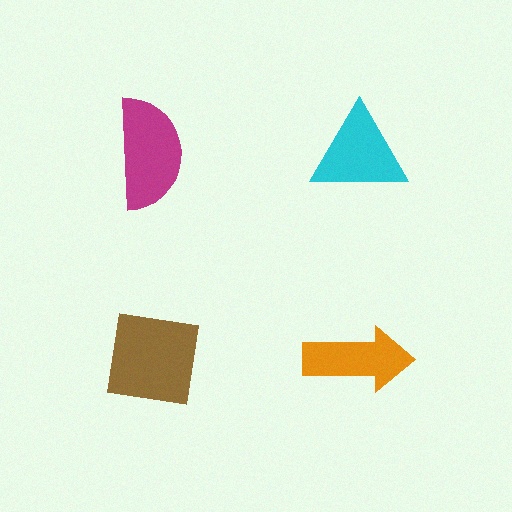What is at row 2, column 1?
A brown square.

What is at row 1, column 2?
A cyan triangle.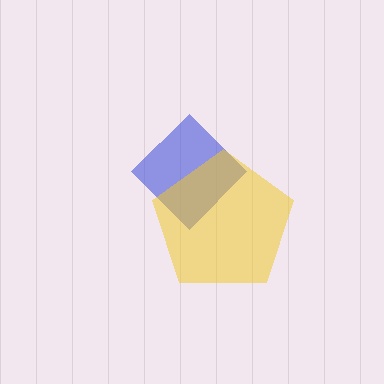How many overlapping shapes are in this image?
There are 2 overlapping shapes in the image.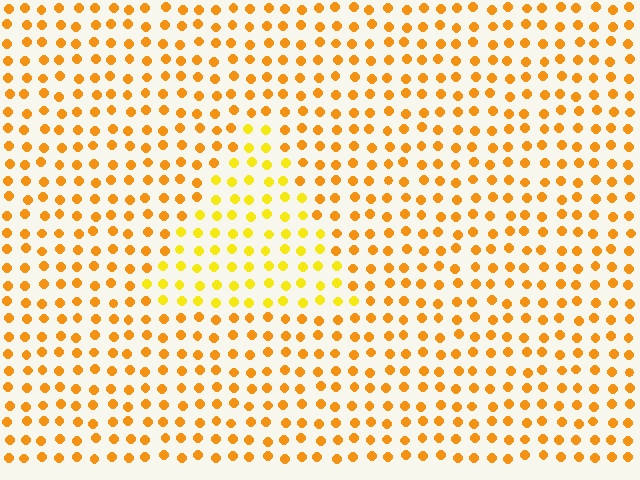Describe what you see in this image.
The image is filled with small orange elements in a uniform arrangement. A triangle-shaped region is visible where the elements are tinted to a slightly different hue, forming a subtle color boundary.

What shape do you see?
I see a triangle.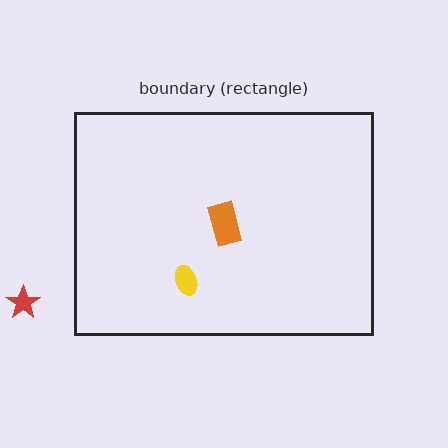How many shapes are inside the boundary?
2 inside, 1 outside.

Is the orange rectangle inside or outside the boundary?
Inside.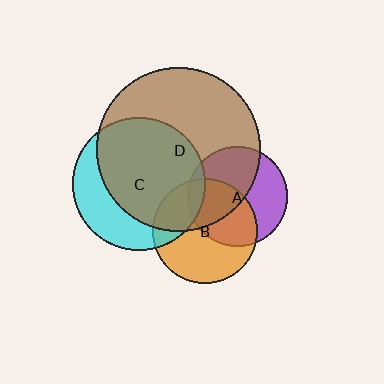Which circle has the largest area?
Circle D (brown).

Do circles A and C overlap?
Yes.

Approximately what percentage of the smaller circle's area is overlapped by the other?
Approximately 10%.